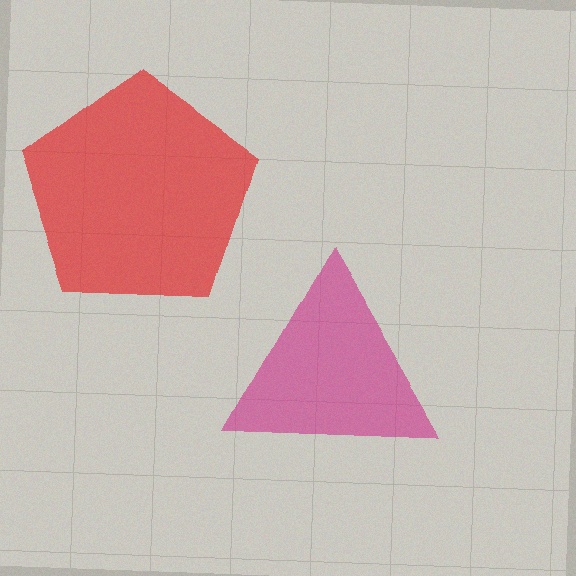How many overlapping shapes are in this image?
There are 2 overlapping shapes in the image.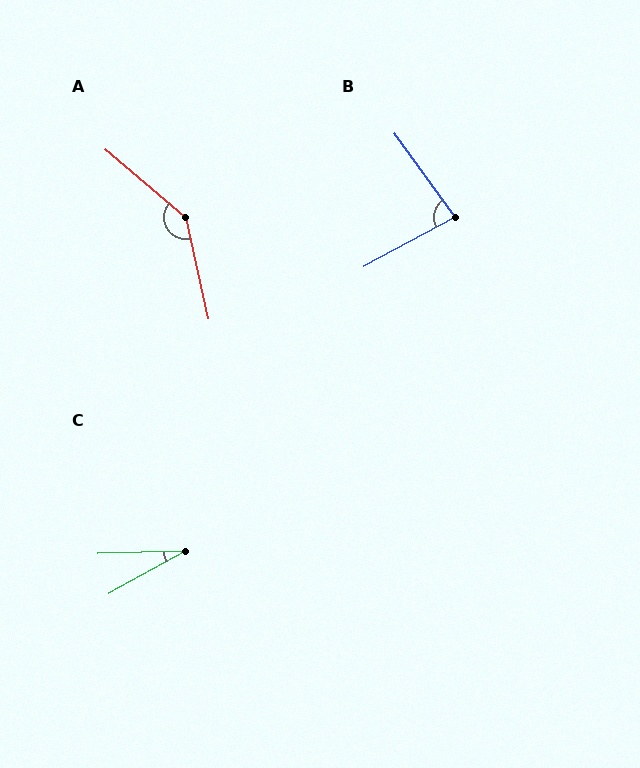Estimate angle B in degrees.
Approximately 82 degrees.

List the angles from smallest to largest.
C (28°), B (82°), A (143°).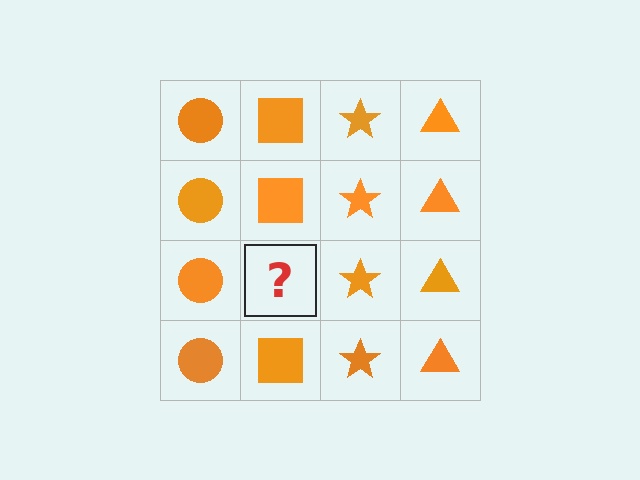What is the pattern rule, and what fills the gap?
The rule is that each column has a consistent shape. The gap should be filled with an orange square.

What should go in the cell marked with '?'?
The missing cell should contain an orange square.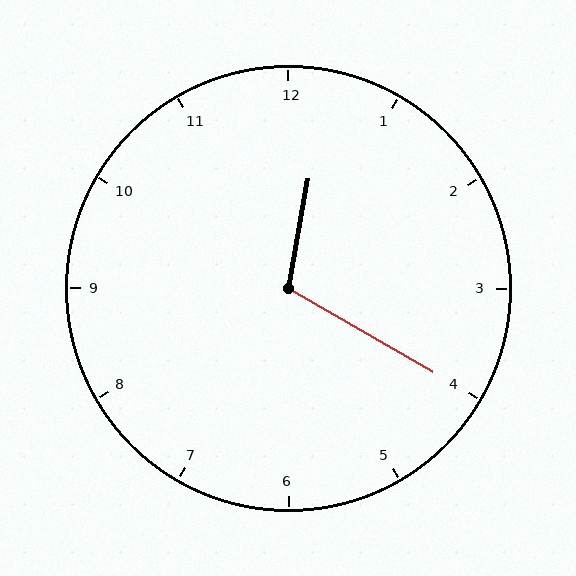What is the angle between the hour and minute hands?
Approximately 110 degrees.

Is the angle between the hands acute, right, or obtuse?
It is obtuse.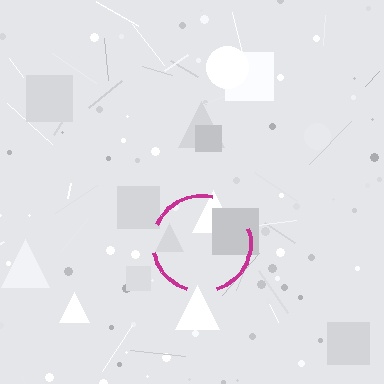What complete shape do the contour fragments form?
The contour fragments form a circle.